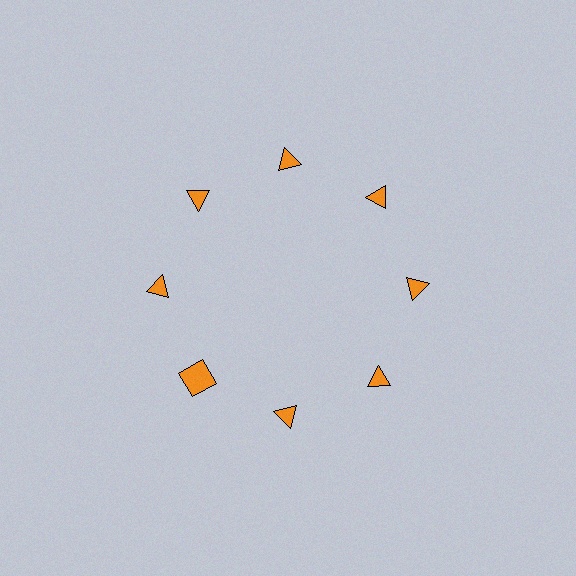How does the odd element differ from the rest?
It has a different shape: square instead of triangle.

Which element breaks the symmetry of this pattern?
The orange square at roughly the 8 o'clock position breaks the symmetry. All other shapes are orange triangles.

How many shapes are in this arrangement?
There are 8 shapes arranged in a ring pattern.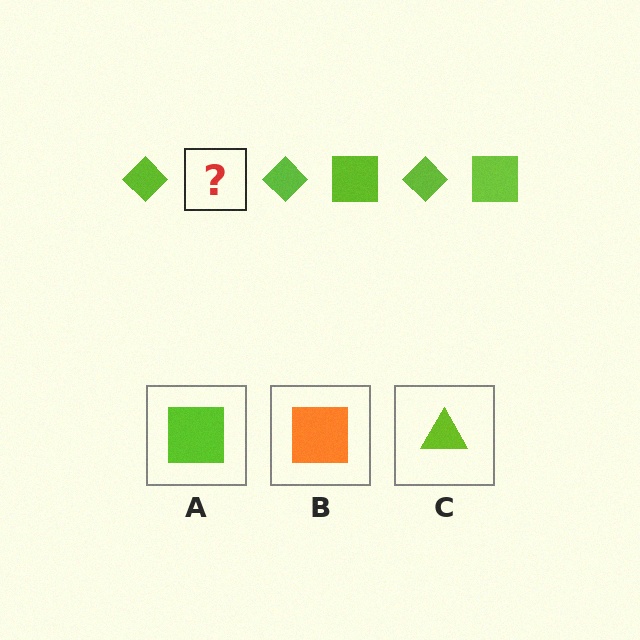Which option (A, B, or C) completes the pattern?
A.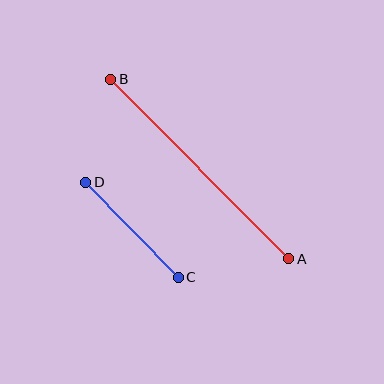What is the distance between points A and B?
The distance is approximately 253 pixels.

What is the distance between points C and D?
The distance is approximately 133 pixels.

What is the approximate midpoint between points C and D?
The midpoint is at approximately (132, 230) pixels.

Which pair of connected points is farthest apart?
Points A and B are farthest apart.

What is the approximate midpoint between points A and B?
The midpoint is at approximately (200, 169) pixels.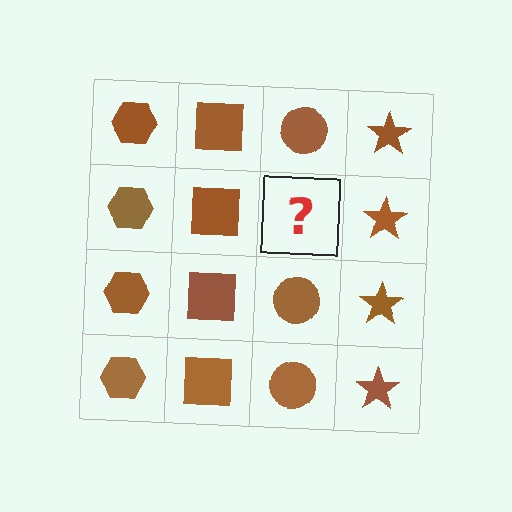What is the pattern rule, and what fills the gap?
The rule is that each column has a consistent shape. The gap should be filled with a brown circle.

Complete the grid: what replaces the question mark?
The question mark should be replaced with a brown circle.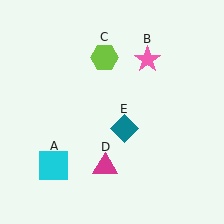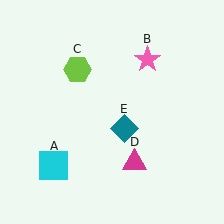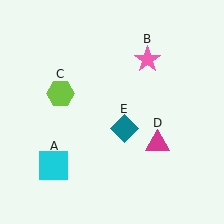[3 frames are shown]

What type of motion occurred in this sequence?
The lime hexagon (object C), magenta triangle (object D) rotated counterclockwise around the center of the scene.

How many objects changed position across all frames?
2 objects changed position: lime hexagon (object C), magenta triangle (object D).